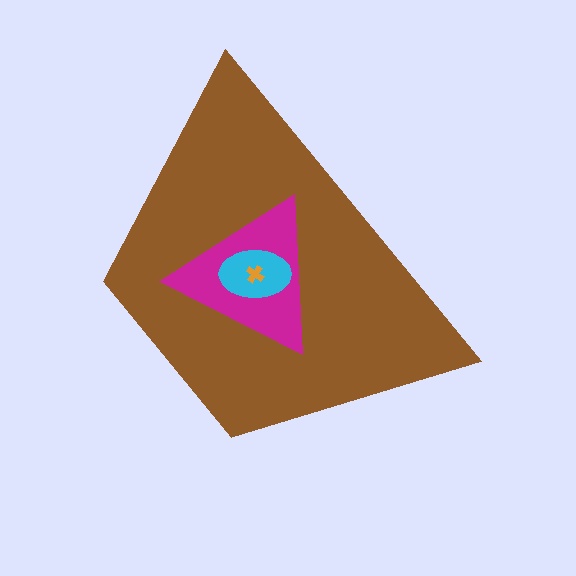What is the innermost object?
The orange cross.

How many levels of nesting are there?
4.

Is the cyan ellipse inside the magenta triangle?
Yes.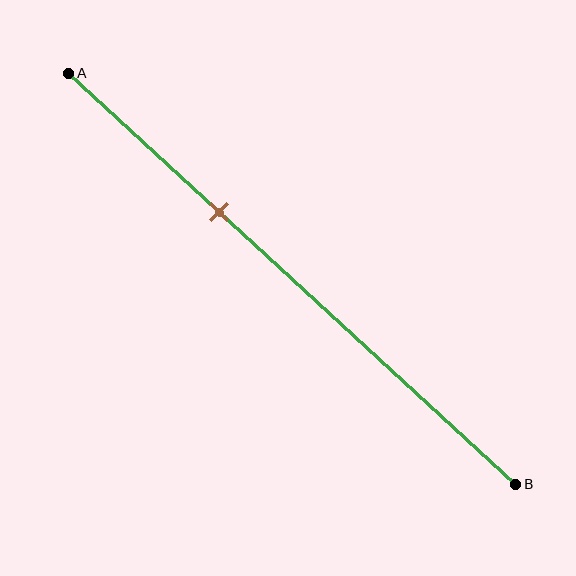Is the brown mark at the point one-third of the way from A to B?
Yes, the mark is approximately at the one-third point.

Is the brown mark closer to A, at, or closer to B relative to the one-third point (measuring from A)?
The brown mark is approximately at the one-third point of segment AB.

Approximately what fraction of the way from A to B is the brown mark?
The brown mark is approximately 35% of the way from A to B.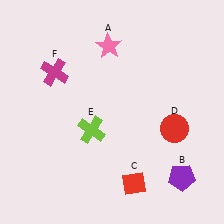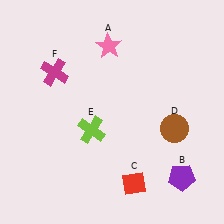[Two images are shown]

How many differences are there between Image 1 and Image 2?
There is 1 difference between the two images.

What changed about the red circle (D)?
In Image 1, D is red. In Image 2, it changed to brown.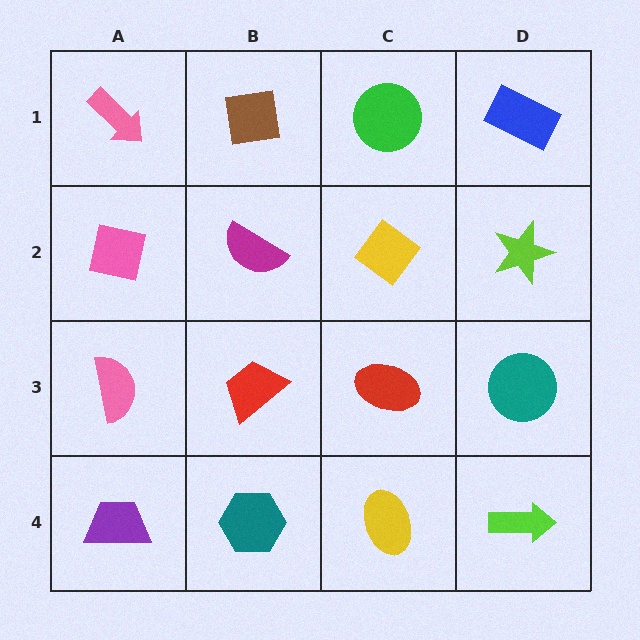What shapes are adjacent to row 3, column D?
A lime star (row 2, column D), a lime arrow (row 4, column D), a red ellipse (row 3, column C).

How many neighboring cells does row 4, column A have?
2.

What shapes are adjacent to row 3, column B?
A magenta semicircle (row 2, column B), a teal hexagon (row 4, column B), a pink semicircle (row 3, column A), a red ellipse (row 3, column C).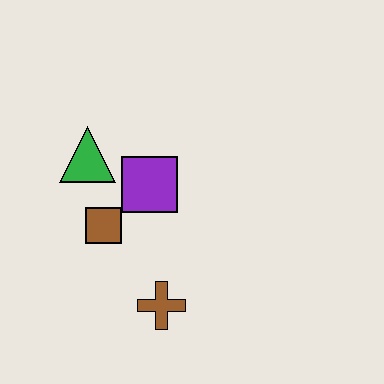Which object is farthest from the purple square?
The brown cross is farthest from the purple square.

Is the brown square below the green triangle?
Yes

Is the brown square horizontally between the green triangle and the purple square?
Yes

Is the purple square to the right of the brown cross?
No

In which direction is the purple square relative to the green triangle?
The purple square is to the right of the green triangle.